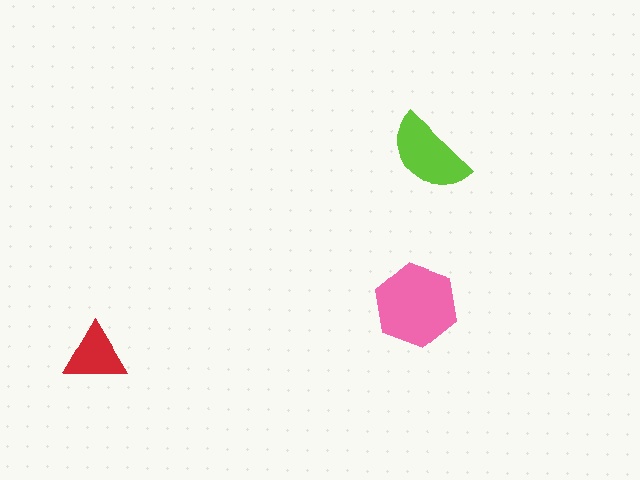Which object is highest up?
The lime semicircle is topmost.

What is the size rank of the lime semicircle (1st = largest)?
2nd.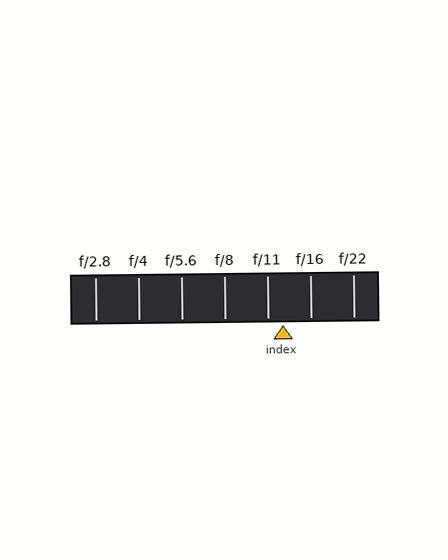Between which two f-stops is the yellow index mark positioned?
The index mark is between f/11 and f/16.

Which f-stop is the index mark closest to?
The index mark is closest to f/11.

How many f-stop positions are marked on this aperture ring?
There are 7 f-stop positions marked.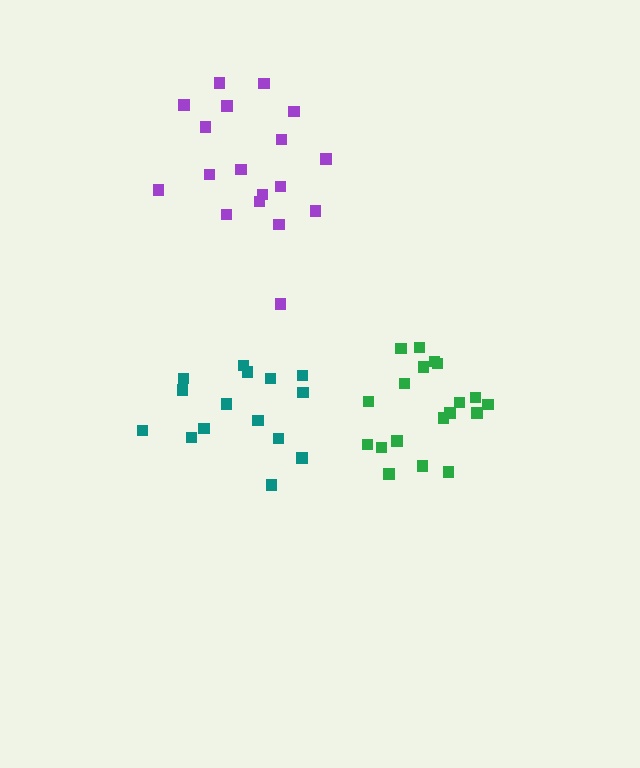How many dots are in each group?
Group 1: 18 dots, Group 2: 19 dots, Group 3: 15 dots (52 total).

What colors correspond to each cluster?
The clusters are colored: purple, green, teal.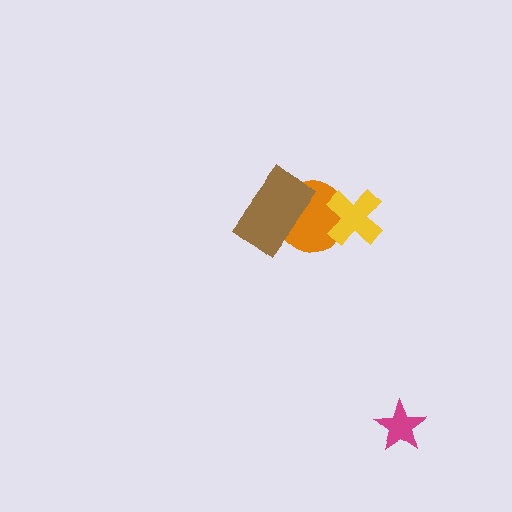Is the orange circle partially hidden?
Yes, it is partially covered by another shape.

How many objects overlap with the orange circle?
2 objects overlap with the orange circle.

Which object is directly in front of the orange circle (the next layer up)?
The brown rectangle is directly in front of the orange circle.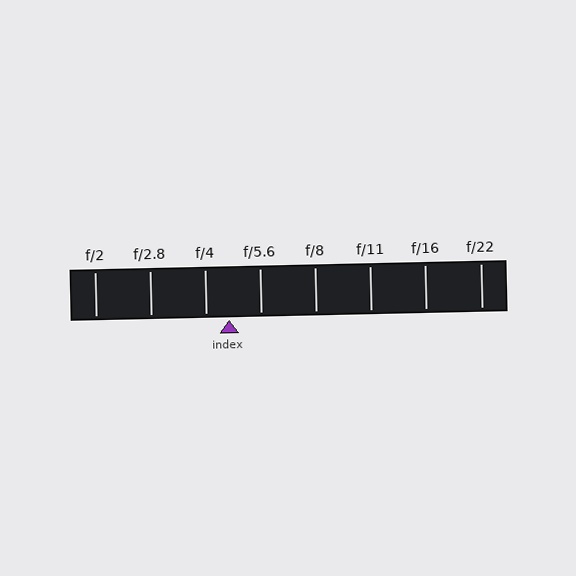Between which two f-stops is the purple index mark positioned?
The index mark is between f/4 and f/5.6.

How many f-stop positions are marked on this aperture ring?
There are 8 f-stop positions marked.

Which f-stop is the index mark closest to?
The index mark is closest to f/4.